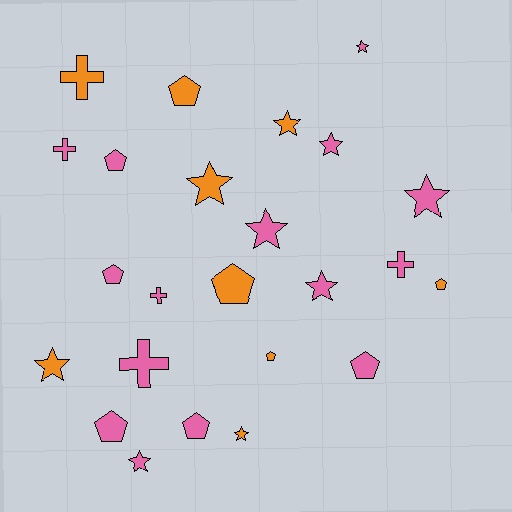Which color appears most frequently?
Pink, with 15 objects.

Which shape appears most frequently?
Star, with 10 objects.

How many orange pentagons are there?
There are 4 orange pentagons.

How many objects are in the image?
There are 24 objects.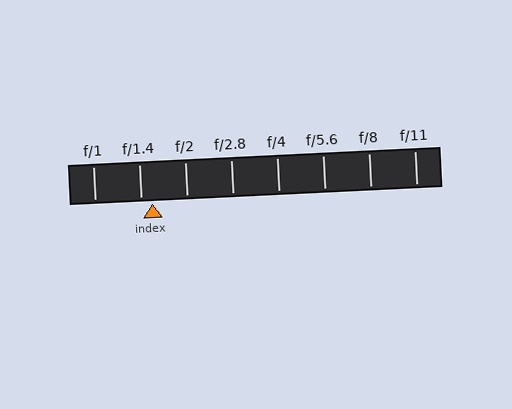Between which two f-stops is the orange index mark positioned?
The index mark is between f/1.4 and f/2.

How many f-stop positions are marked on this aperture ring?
There are 8 f-stop positions marked.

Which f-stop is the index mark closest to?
The index mark is closest to f/1.4.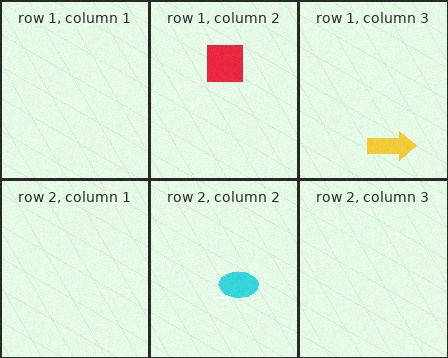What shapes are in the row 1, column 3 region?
The yellow arrow.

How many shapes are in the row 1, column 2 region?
1.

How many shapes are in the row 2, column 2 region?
1.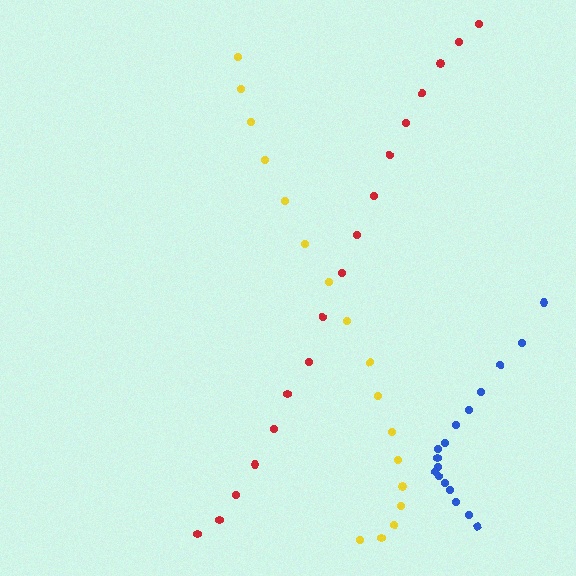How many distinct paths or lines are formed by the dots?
There are 3 distinct paths.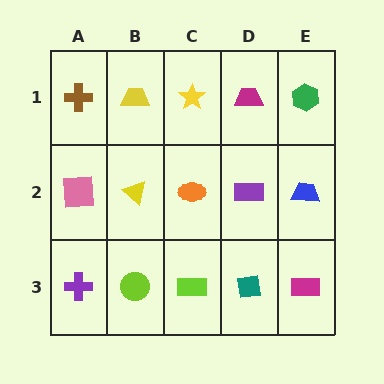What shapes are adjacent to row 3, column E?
A blue trapezoid (row 2, column E), a teal square (row 3, column D).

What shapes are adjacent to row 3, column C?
An orange ellipse (row 2, column C), a lime circle (row 3, column B), a teal square (row 3, column D).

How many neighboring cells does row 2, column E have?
3.